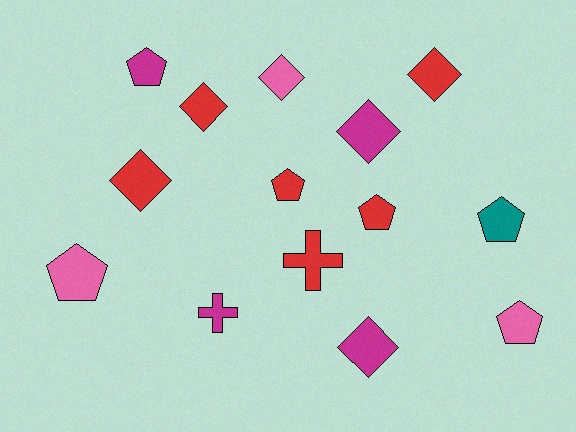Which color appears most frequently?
Red, with 6 objects.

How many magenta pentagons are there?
There is 1 magenta pentagon.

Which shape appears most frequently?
Diamond, with 6 objects.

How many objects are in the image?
There are 14 objects.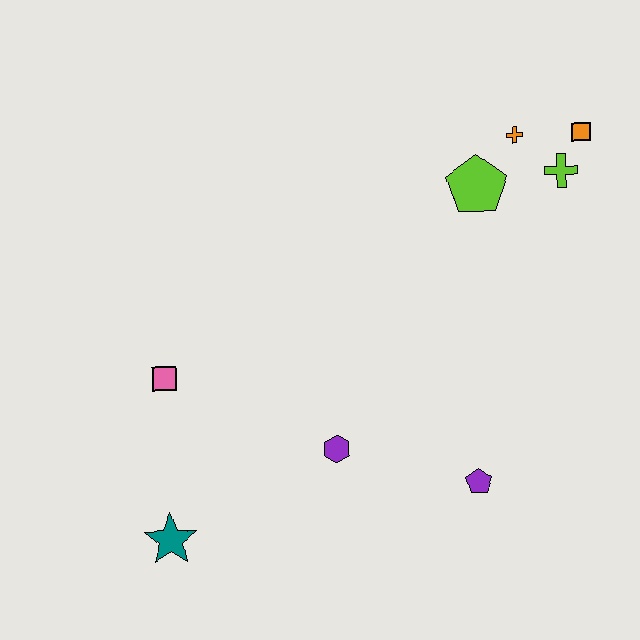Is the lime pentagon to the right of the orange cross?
No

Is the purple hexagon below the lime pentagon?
Yes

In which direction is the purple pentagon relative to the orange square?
The purple pentagon is below the orange square.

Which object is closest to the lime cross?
The orange square is closest to the lime cross.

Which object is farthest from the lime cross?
The teal star is farthest from the lime cross.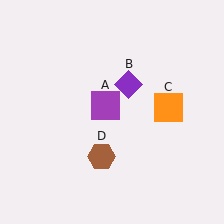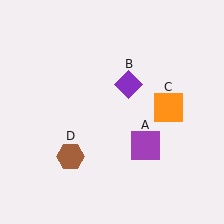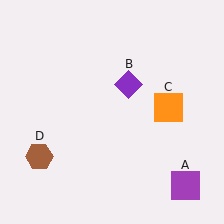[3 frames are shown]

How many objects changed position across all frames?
2 objects changed position: purple square (object A), brown hexagon (object D).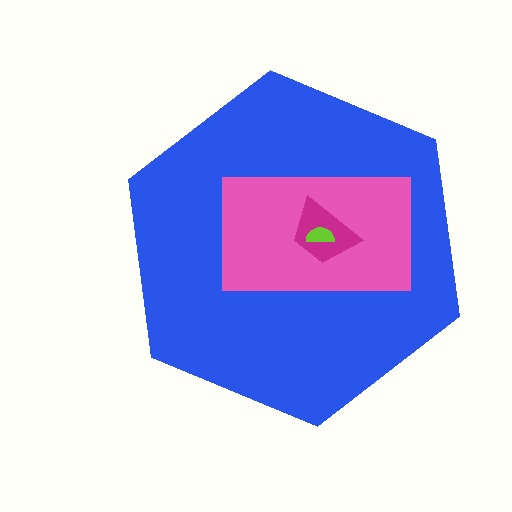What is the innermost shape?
The lime semicircle.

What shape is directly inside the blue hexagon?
The pink rectangle.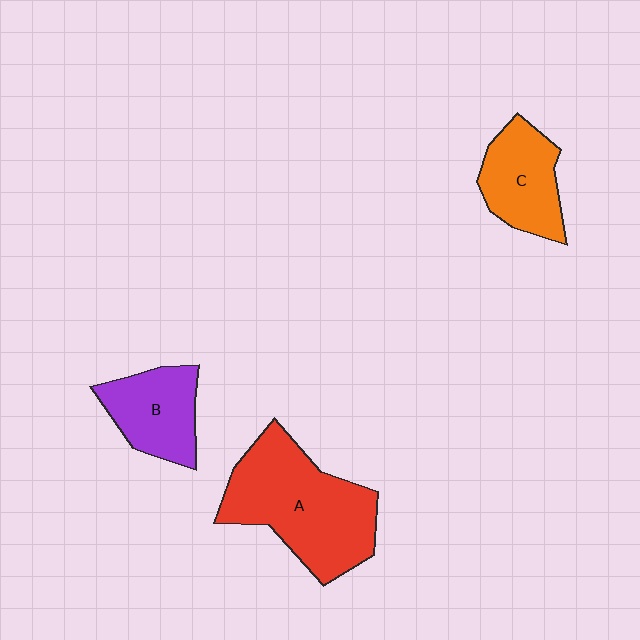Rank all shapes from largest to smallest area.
From largest to smallest: A (red), C (orange), B (purple).